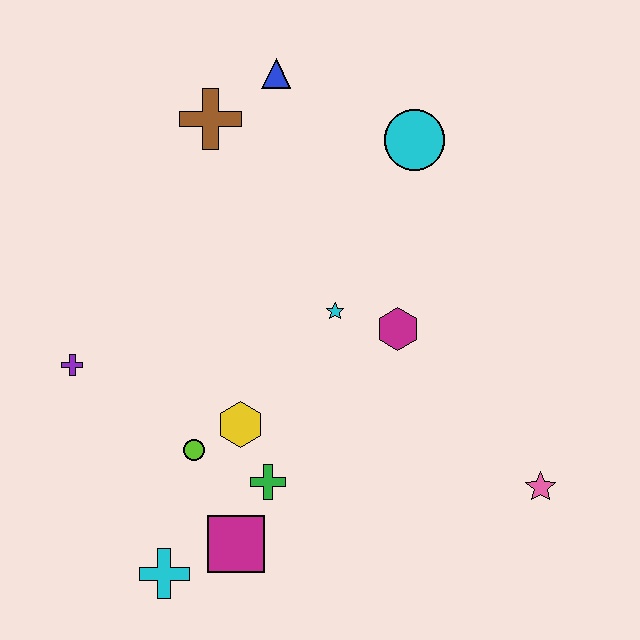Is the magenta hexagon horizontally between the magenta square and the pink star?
Yes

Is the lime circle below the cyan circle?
Yes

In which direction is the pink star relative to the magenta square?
The pink star is to the right of the magenta square.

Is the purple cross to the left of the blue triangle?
Yes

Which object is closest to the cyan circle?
The blue triangle is closest to the cyan circle.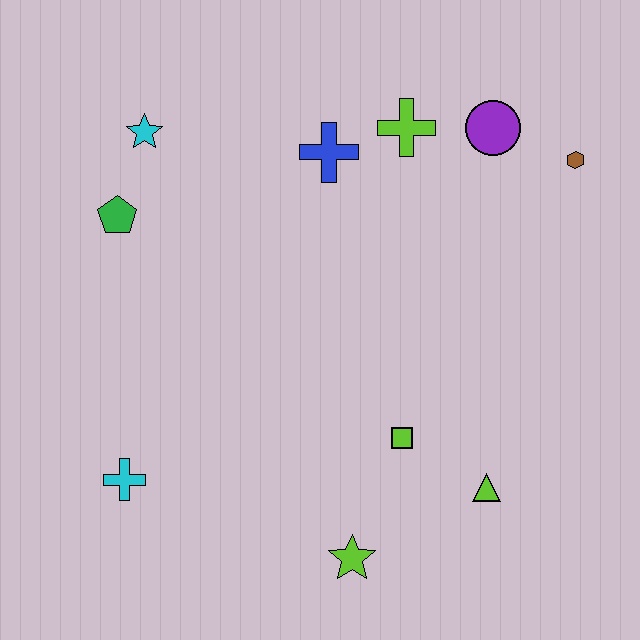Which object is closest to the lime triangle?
The lime square is closest to the lime triangle.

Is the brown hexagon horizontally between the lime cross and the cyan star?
No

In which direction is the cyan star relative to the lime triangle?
The cyan star is above the lime triangle.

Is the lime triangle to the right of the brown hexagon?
No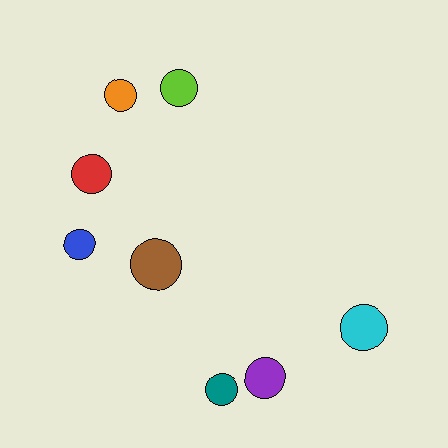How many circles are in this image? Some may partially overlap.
There are 8 circles.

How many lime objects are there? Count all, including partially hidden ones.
There is 1 lime object.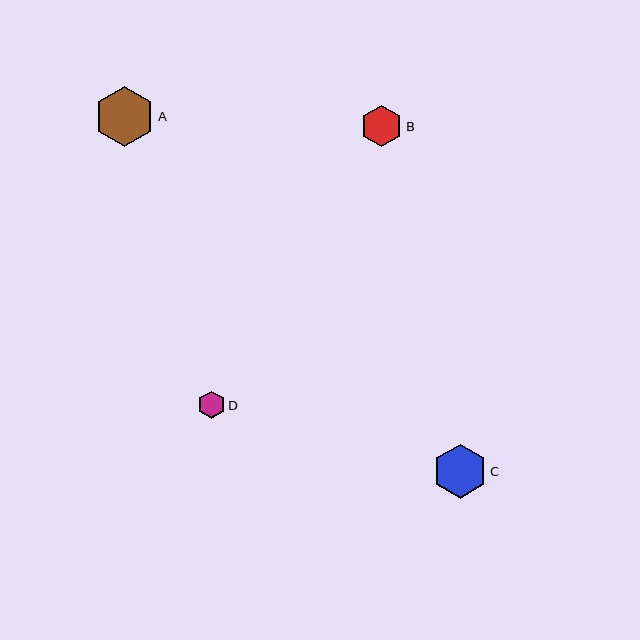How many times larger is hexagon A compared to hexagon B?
Hexagon A is approximately 1.4 times the size of hexagon B.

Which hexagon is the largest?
Hexagon A is the largest with a size of approximately 60 pixels.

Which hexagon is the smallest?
Hexagon D is the smallest with a size of approximately 27 pixels.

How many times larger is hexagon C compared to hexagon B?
Hexagon C is approximately 1.3 times the size of hexagon B.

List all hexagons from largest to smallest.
From largest to smallest: A, C, B, D.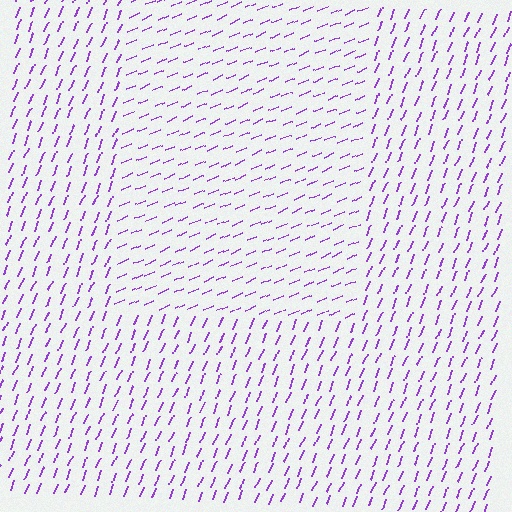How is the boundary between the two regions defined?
The boundary is defined purely by a change in line orientation (approximately 45 degrees difference). All lines are the same color and thickness.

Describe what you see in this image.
The image is filled with small purple line segments. A rectangle region in the image has lines oriented differently from the surrounding lines, creating a visible texture boundary.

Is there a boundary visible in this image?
Yes, there is a texture boundary formed by a change in line orientation.